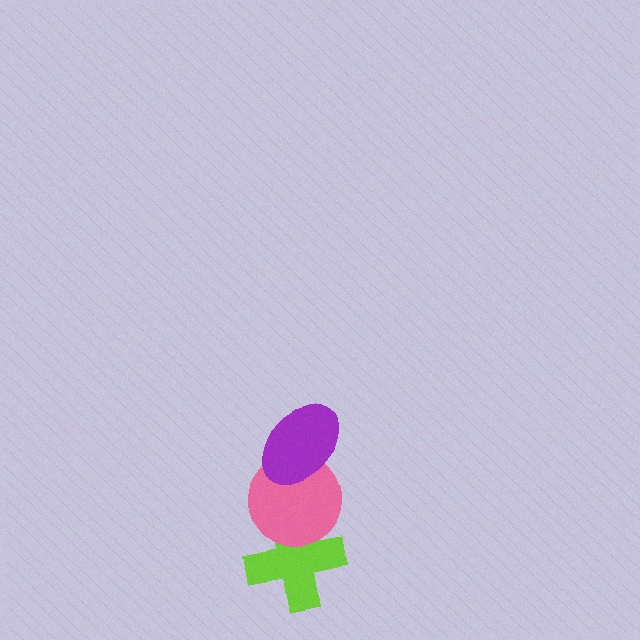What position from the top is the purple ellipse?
The purple ellipse is 1st from the top.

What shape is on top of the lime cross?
The pink circle is on top of the lime cross.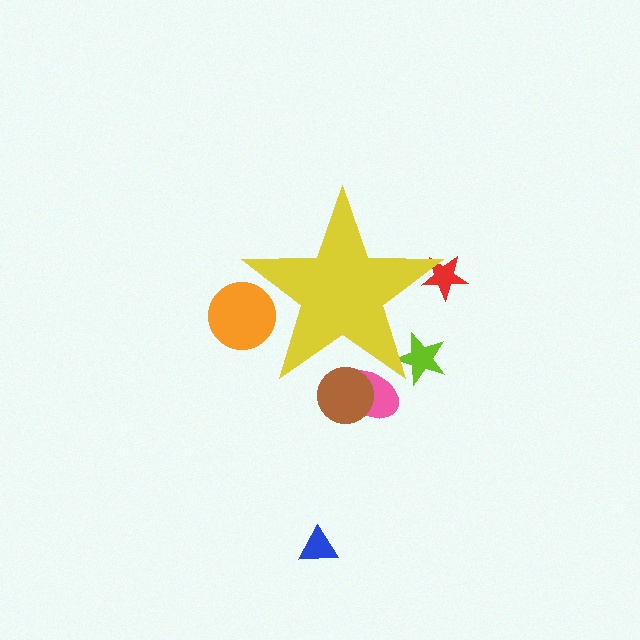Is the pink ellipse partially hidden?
Yes, the pink ellipse is partially hidden behind the yellow star.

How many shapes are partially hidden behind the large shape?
5 shapes are partially hidden.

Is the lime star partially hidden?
Yes, the lime star is partially hidden behind the yellow star.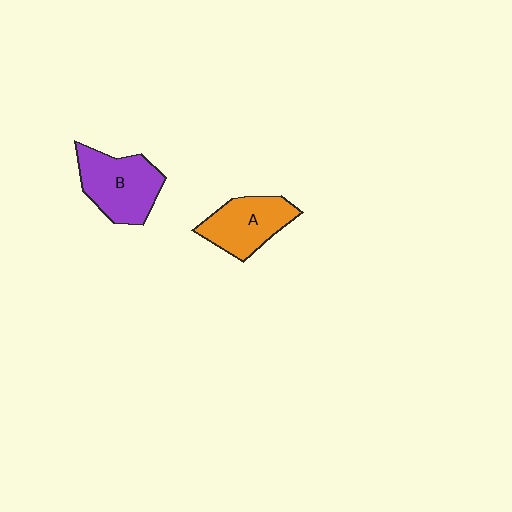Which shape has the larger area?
Shape B (purple).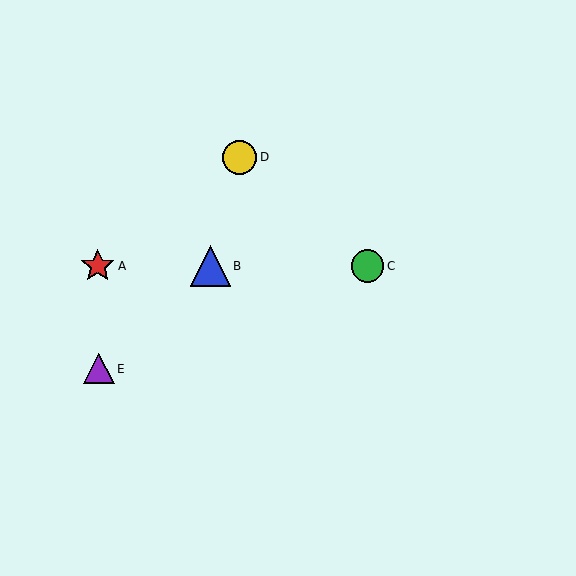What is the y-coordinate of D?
Object D is at y≈157.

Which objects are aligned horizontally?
Objects A, B, C are aligned horizontally.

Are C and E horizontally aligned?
No, C is at y≈266 and E is at y≈369.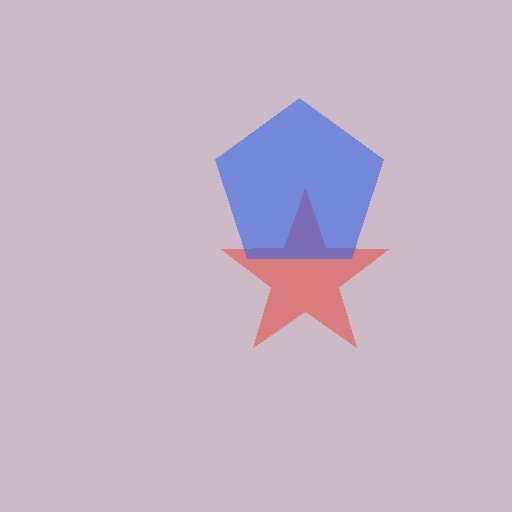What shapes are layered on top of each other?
The layered shapes are: a red star, a blue pentagon.